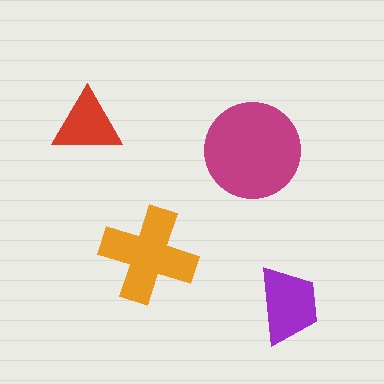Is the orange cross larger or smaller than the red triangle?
Larger.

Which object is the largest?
The magenta circle.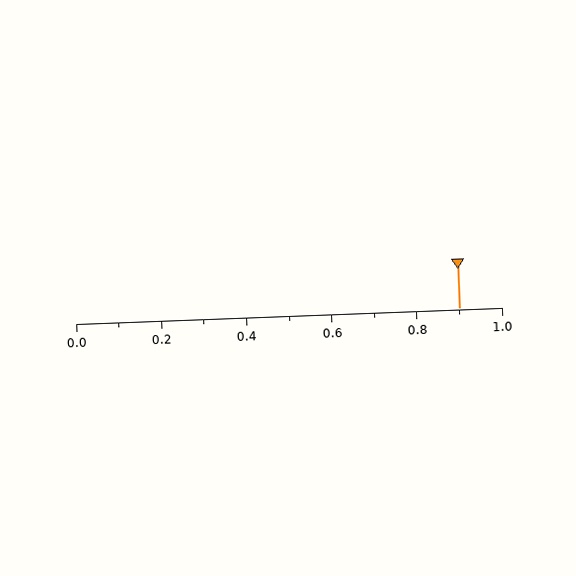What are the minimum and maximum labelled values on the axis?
The axis runs from 0.0 to 1.0.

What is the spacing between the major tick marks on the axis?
The major ticks are spaced 0.2 apart.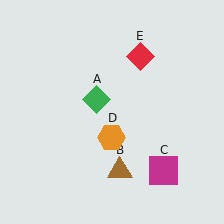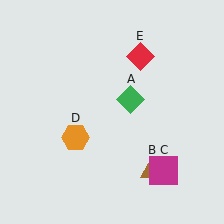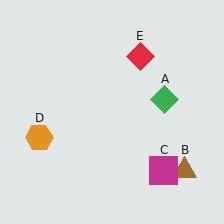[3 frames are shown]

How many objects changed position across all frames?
3 objects changed position: green diamond (object A), brown triangle (object B), orange hexagon (object D).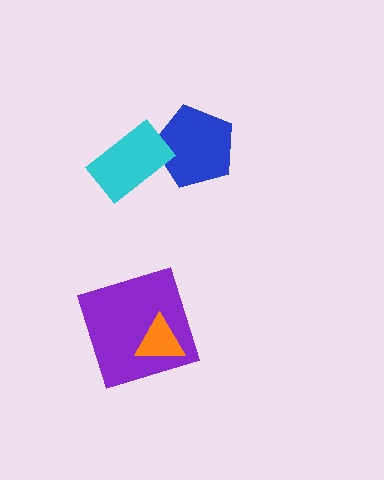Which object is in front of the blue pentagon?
The cyan rectangle is in front of the blue pentagon.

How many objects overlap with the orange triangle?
1 object overlaps with the orange triangle.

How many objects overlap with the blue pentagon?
1 object overlaps with the blue pentagon.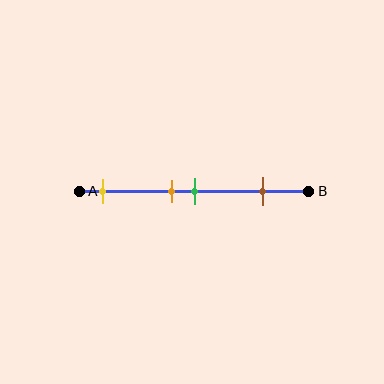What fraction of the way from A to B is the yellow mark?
The yellow mark is approximately 10% (0.1) of the way from A to B.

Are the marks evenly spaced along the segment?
No, the marks are not evenly spaced.